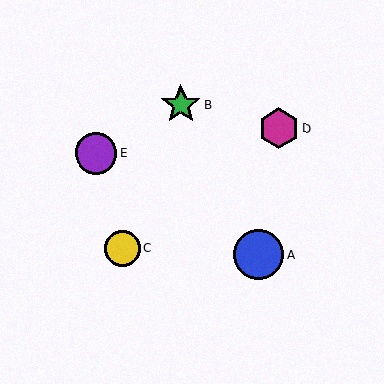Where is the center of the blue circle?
The center of the blue circle is at (258, 255).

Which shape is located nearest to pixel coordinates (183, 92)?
The green star (labeled B) at (181, 105) is nearest to that location.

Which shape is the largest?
The blue circle (labeled A) is the largest.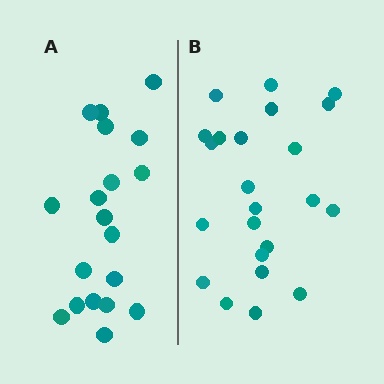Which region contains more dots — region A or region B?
Region B (the right region) has more dots.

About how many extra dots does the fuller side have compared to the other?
Region B has about 4 more dots than region A.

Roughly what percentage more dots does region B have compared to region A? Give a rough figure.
About 20% more.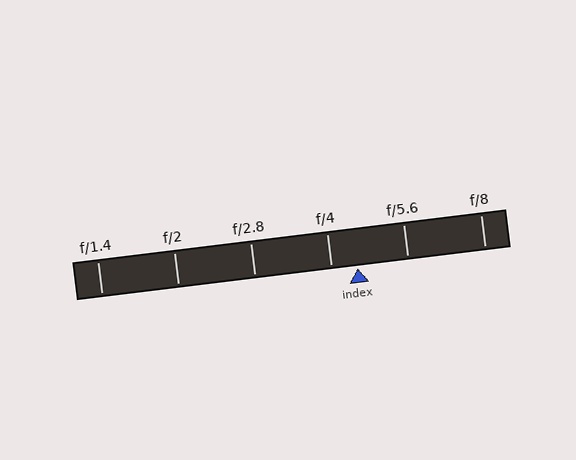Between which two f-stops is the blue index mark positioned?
The index mark is between f/4 and f/5.6.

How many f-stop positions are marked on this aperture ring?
There are 6 f-stop positions marked.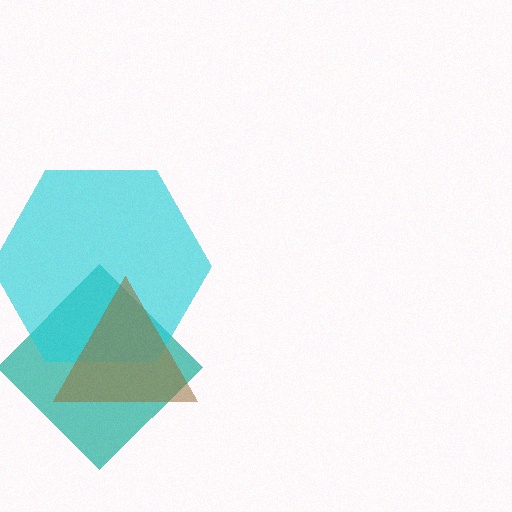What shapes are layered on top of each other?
The layered shapes are: a teal diamond, a cyan hexagon, a brown triangle.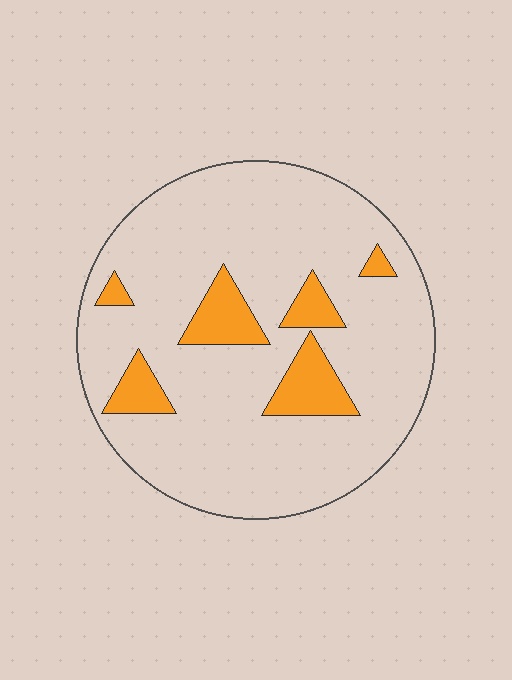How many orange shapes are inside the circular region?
6.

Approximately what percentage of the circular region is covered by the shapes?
Approximately 15%.